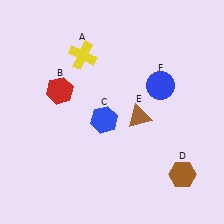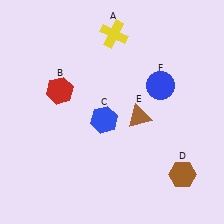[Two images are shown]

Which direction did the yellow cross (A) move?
The yellow cross (A) moved right.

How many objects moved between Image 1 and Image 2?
1 object moved between the two images.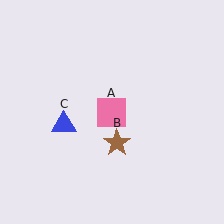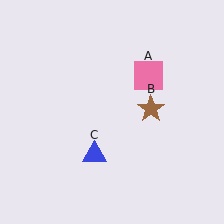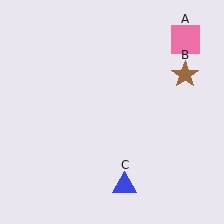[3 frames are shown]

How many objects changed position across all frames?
3 objects changed position: pink square (object A), brown star (object B), blue triangle (object C).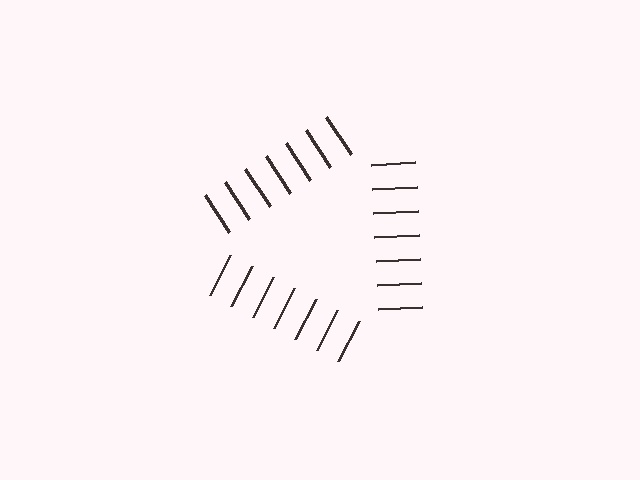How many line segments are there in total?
21 — 7 along each of the 3 edges.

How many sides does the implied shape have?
3 sides — the line-ends trace a triangle.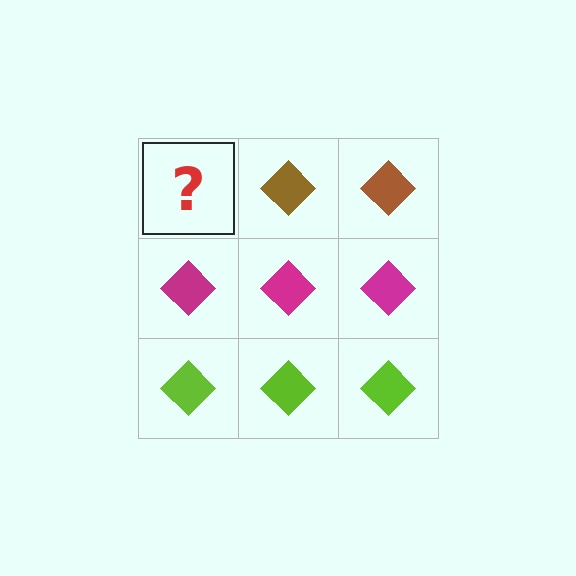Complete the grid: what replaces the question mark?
The question mark should be replaced with a brown diamond.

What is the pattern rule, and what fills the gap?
The rule is that each row has a consistent color. The gap should be filled with a brown diamond.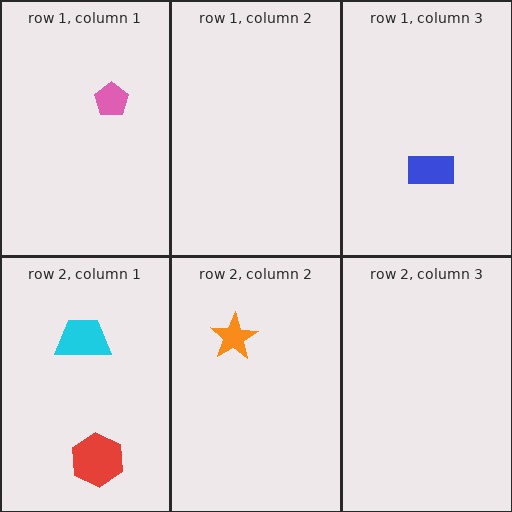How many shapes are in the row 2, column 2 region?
1.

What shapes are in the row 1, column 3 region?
The blue rectangle.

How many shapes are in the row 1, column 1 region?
1.